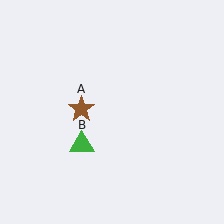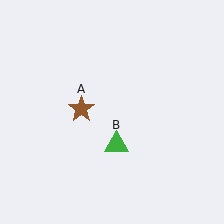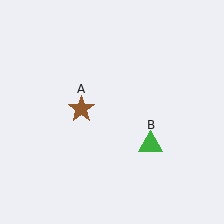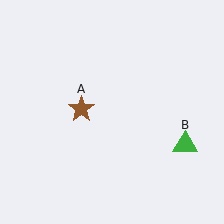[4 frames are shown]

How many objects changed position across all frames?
1 object changed position: green triangle (object B).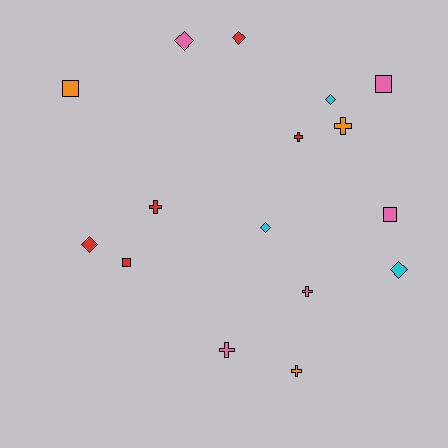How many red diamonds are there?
There are 2 red diamonds.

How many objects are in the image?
There are 16 objects.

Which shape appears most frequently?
Diamond, with 6 objects.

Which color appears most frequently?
Red, with 5 objects.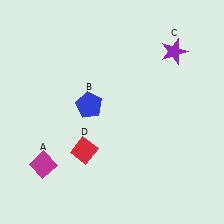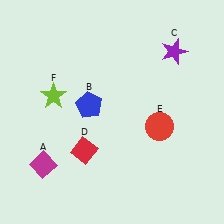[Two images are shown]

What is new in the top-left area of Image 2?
A lime star (F) was added in the top-left area of Image 2.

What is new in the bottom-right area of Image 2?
A red circle (E) was added in the bottom-right area of Image 2.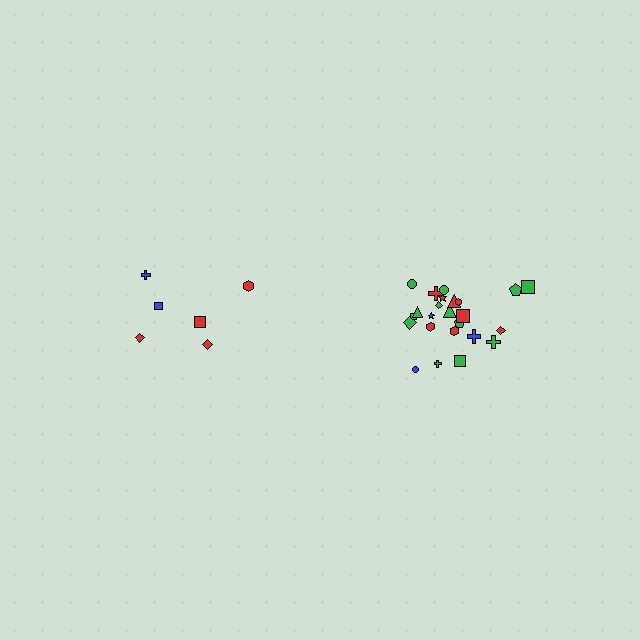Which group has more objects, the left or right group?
The right group.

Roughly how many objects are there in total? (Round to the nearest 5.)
Roughly 30 objects in total.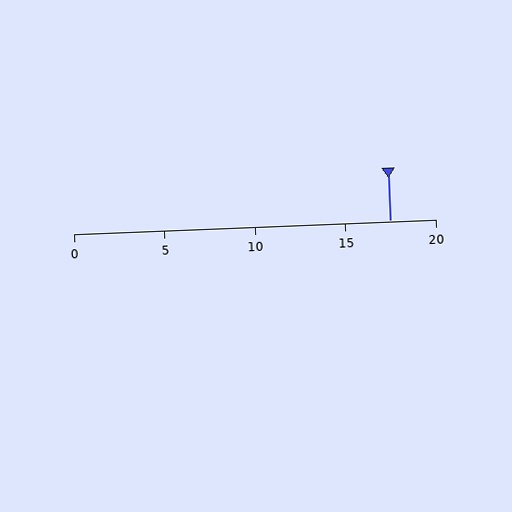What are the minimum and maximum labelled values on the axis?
The axis runs from 0 to 20.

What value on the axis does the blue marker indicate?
The marker indicates approximately 17.5.